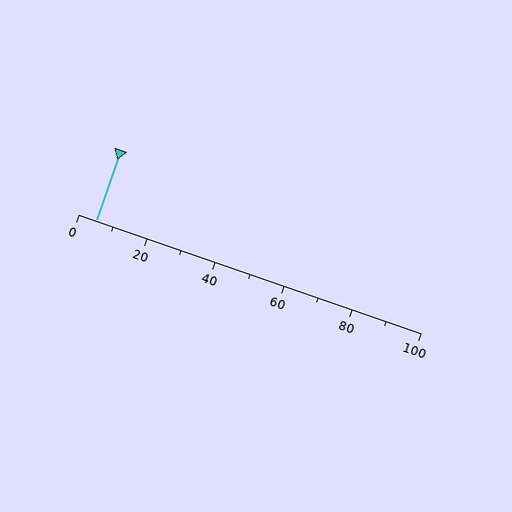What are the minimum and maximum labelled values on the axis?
The axis runs from 0 to 100.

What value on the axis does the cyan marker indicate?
The marker indicates approximately 5.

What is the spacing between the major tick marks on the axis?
The major ticks are spaced 20 apart.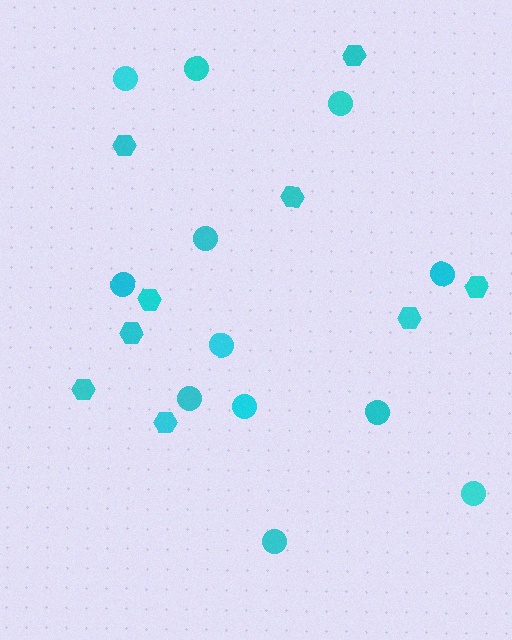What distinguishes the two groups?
There are 2 groups: one group of hexagons (9) and one group of circles (12).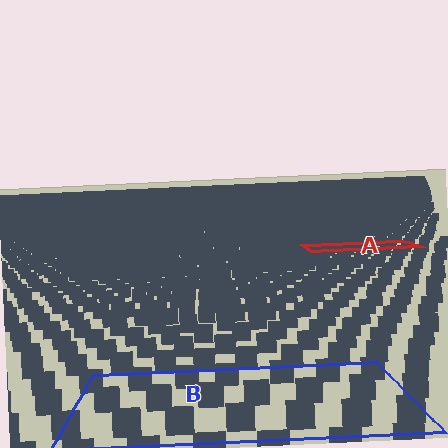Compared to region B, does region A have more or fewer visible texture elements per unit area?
Region A has more texture elements per unit area — they are packed more densely because it is farther away.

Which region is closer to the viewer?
Region B is closer. The texture elements there are larger and more spread out.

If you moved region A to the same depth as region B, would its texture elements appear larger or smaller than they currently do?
They would appear larger. At a closer depth, the same texture elements are projected at a bigger on-screen size.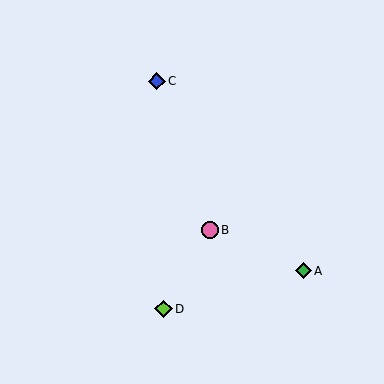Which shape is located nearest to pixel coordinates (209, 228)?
The pink circle (labeled B) at (210, 230) is nearest to that location.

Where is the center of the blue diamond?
The center of the blue diamond is at (157, 82).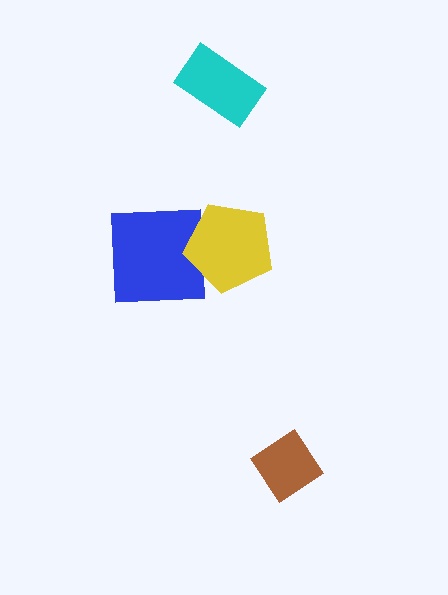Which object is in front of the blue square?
The yellow pentagon is in front of the blue square.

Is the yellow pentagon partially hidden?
No, no other shape covers it.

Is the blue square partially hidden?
Yes, it is partially covered by another shape.